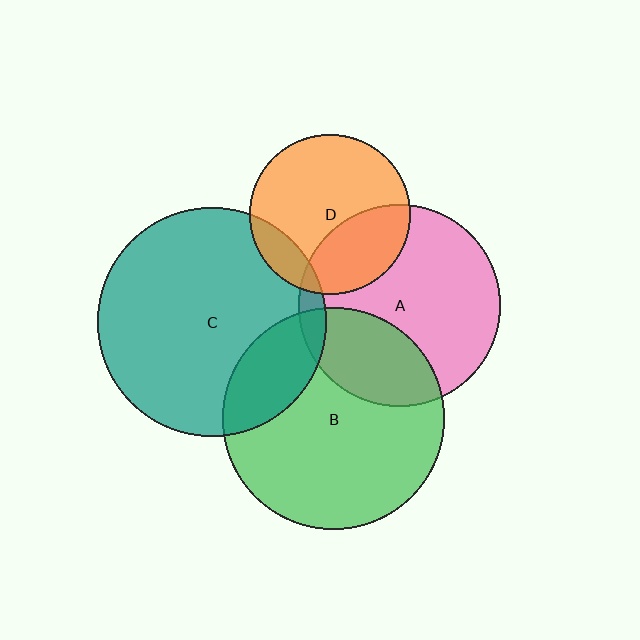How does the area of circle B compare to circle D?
Approximately 1.9 times.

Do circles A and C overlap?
Yes.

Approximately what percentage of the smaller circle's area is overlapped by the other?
Approximately 5%.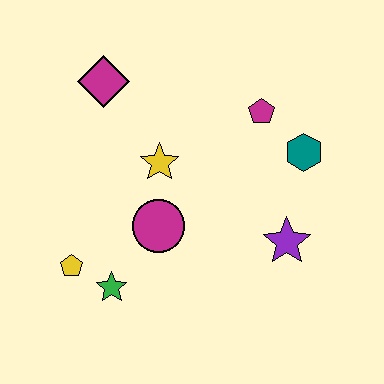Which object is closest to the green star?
The yellow pentagon is closest to the green star.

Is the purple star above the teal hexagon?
No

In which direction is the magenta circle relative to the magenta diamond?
The magenta circle is below the magenta diamond.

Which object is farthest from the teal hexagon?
The yellow pentagon is farthest from the teal hexagon.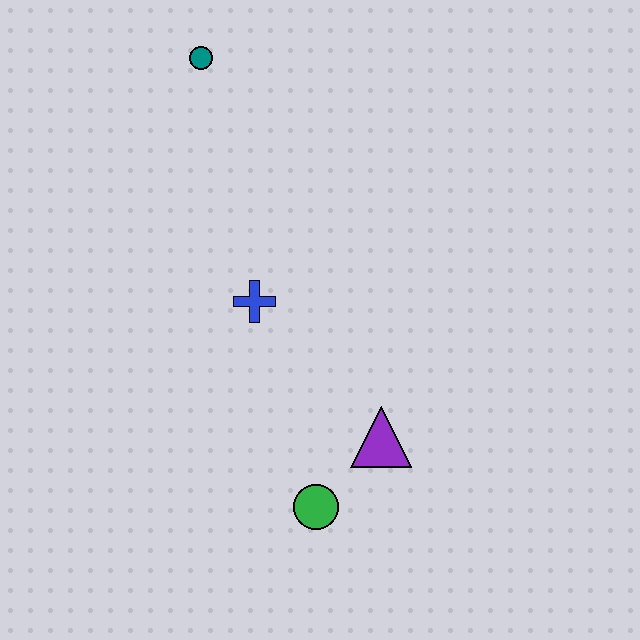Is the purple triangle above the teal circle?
No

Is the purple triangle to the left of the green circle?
No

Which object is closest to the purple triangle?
The green circle is closest to the purple triangle.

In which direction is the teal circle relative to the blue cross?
The teal circle is above the blue cross.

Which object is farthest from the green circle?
The teal circle is farthest from the green circle.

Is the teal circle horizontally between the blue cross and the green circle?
No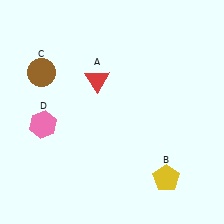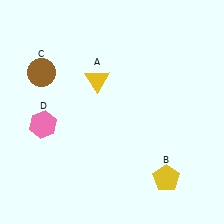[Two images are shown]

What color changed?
The triangle (A) changed from red in Image 1 to yellow in Image 2.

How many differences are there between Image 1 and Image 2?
There is 1 difference between the two images.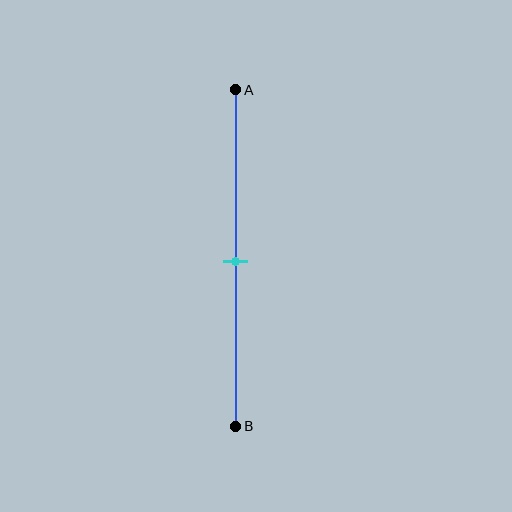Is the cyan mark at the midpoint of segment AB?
Yes, the mark is approximately at the midpoint.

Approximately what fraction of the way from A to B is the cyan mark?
The cyan mark is approximately 50% of the way from A to B.